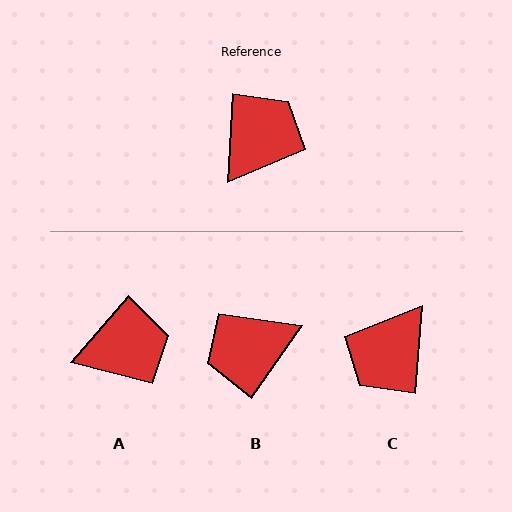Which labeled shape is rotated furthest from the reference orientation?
C, about 179 degrees away.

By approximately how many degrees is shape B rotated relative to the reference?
Approximately 149 degrees counter-clockwise.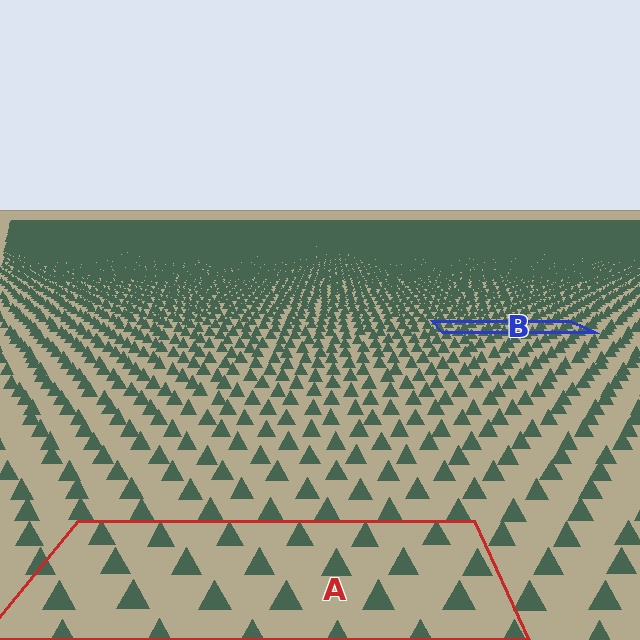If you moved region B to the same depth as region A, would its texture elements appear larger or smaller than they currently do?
They would appear larger. At a closer depth, the same texture elements are projected at a bigger on-screen size.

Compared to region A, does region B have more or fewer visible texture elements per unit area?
Region B has more texture elements per unit area — they are packed more densely because it is farther away.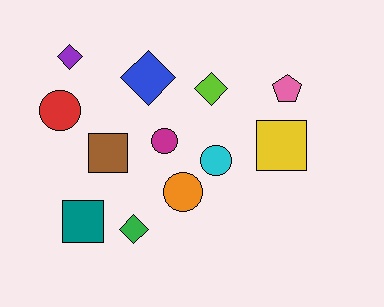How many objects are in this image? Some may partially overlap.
There are 12 objects.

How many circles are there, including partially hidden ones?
There are 4 circles.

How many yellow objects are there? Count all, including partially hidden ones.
There is 1 yellow object.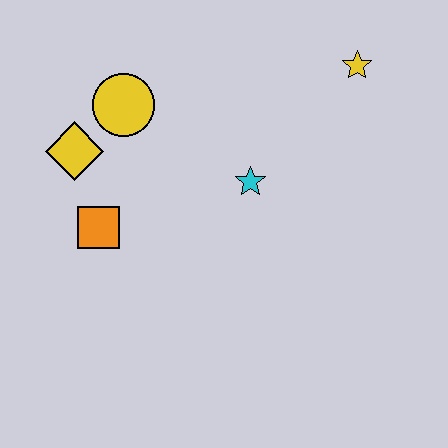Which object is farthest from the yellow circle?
The yellow star is farthest from the yellow circle.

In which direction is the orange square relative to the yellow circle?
The orange square is below the yellow circle.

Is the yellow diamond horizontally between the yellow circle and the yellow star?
No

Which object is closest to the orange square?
The yellow diamond is closest to the orange square.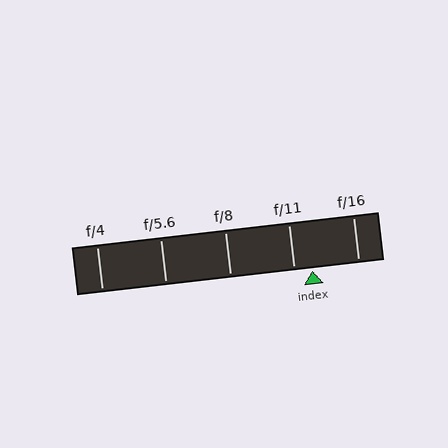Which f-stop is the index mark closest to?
The index mark is closest to f/11.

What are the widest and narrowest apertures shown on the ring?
The widest aperture shown is f/4 and the narrowest is f/16.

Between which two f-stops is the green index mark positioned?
The index mark is between f/11 and f/16.